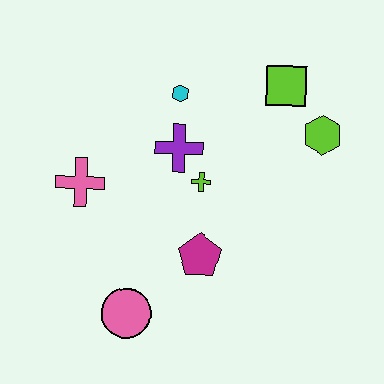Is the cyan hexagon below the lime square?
Yes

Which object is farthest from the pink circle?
The lime square is farthest from the pink circle.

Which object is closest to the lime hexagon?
The lime square is closest to the lime hexagon.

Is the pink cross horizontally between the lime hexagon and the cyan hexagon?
No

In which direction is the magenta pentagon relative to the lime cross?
The magenta pentagon is below the lime cross.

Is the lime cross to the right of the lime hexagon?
No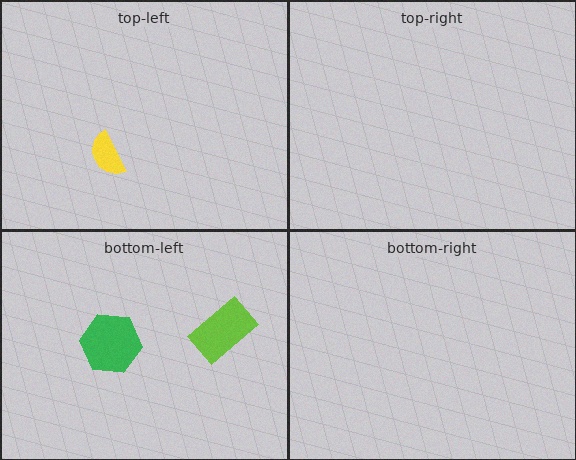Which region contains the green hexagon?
The bottom-left region.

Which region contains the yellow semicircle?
The top-left region.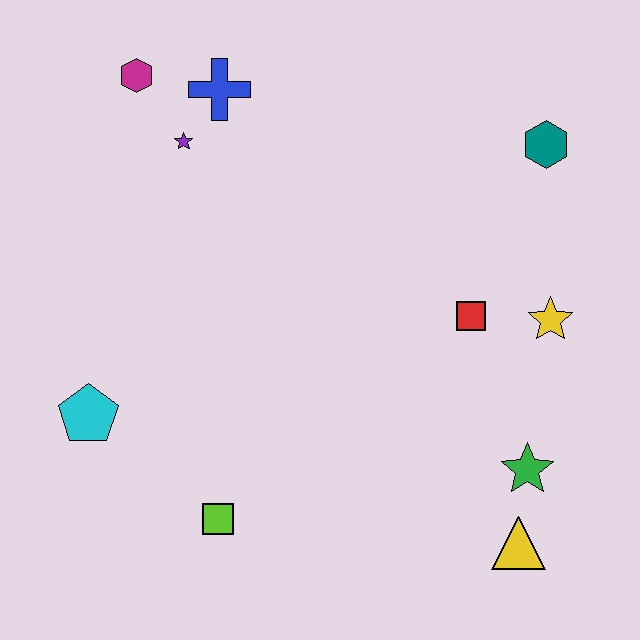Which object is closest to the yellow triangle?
The green star is closest to the yellow triangle.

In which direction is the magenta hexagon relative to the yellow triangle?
The magenta hexagon is above the yellow triangle.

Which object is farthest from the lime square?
The teal hexagon is farthest from the lime square.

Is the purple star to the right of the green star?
No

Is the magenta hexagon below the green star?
No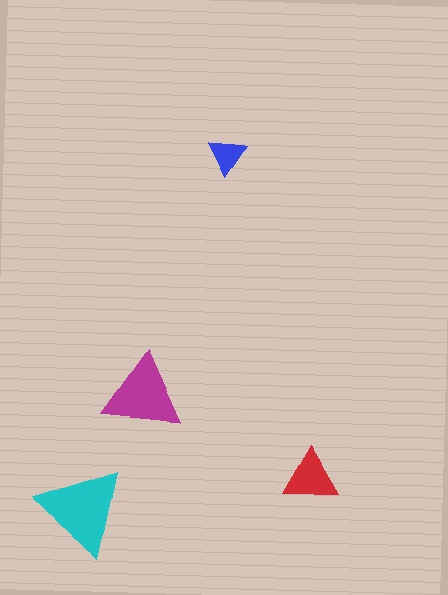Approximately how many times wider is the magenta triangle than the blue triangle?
About 2 times wider.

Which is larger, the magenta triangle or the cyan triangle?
The cyan one.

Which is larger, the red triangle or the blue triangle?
The red one.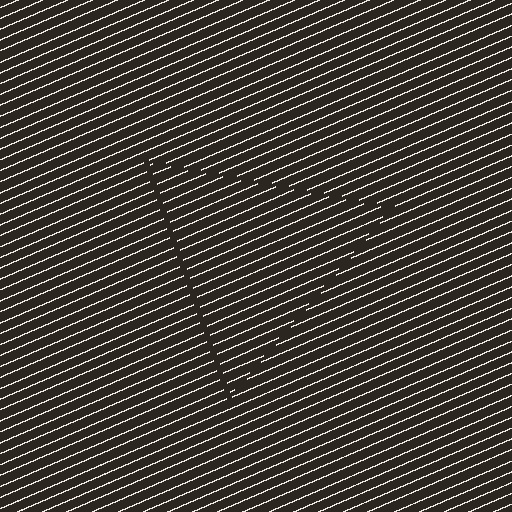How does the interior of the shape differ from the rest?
The interior of the shape contains the same grating, shifted by half a period — the contour is defined by the phase discontinuity where line-ends from the inner and outer gratings abut.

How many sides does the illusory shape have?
3 sides — the line-ends trace a triangle.